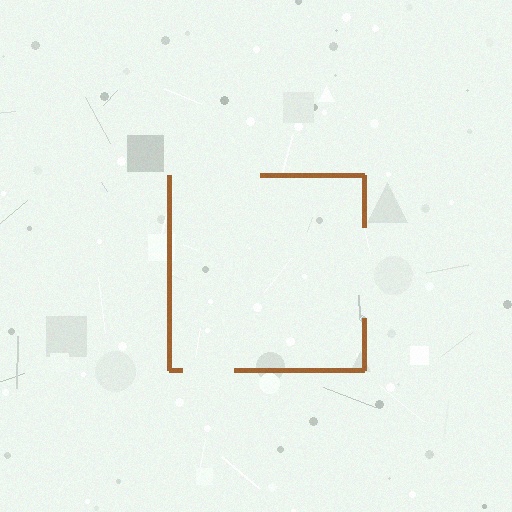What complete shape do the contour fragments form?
The contour fragments form a square.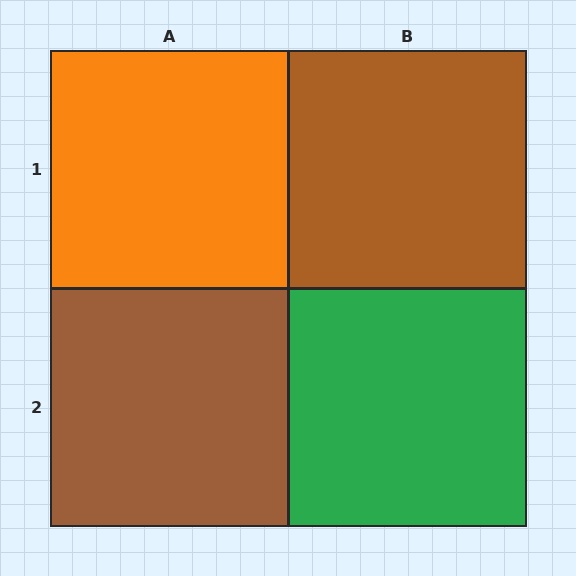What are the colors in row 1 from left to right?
Orange, brown.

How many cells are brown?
2 cells are brown.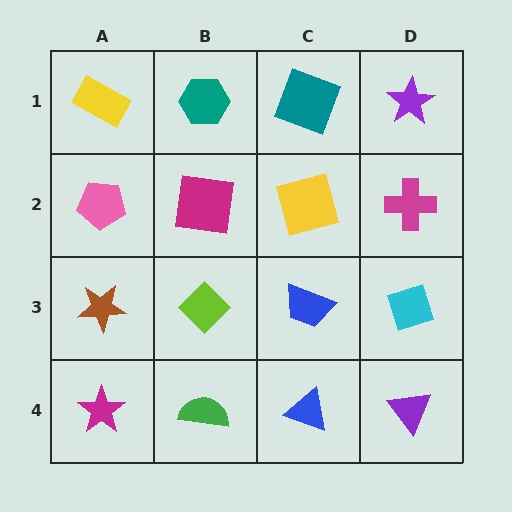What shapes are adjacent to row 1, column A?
A pink pentagon (row 2, column A), a teal hexagon (row 1, column B).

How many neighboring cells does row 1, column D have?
2.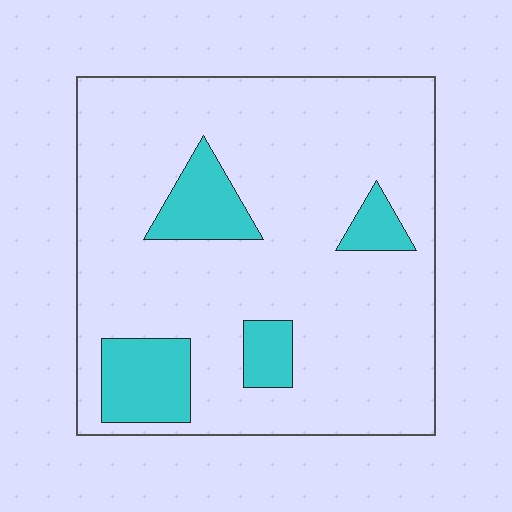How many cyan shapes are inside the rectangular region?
4.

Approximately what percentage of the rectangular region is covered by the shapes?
Approximately 15%.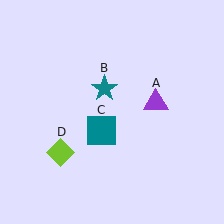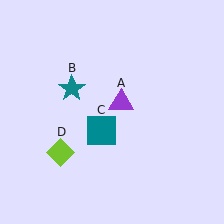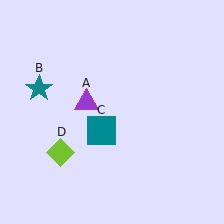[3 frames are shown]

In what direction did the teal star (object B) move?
The teal star (object B) moved left.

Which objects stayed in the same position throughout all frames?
Teal square (object C) and lime diamond (object D) remained stationary.